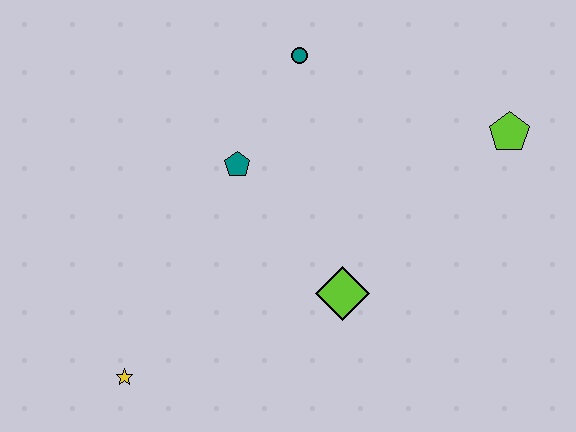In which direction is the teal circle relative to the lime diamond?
The teal circle is above the lime diamond.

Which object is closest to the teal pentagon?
The teal circle is closest to the teal pentagon.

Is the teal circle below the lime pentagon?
No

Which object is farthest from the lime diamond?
The teal circle is farthest from the lime diamond.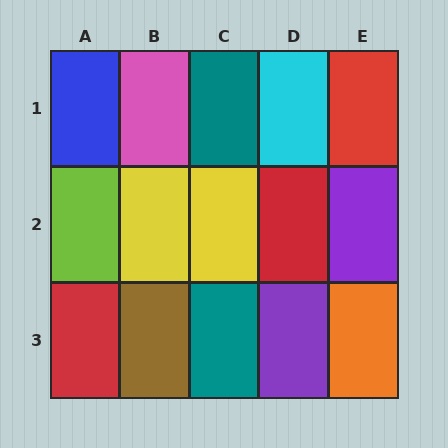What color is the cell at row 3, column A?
Red.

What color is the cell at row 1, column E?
Red.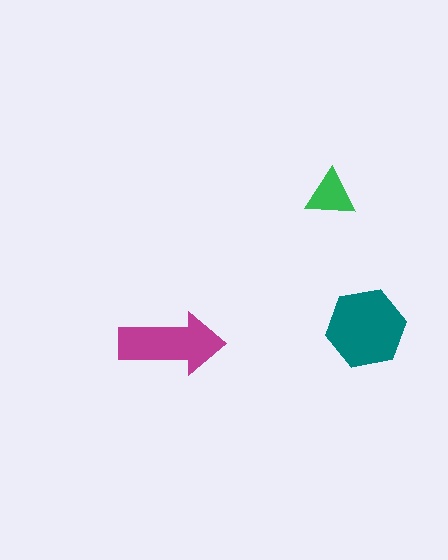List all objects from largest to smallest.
The teal hexagon, the magenta arrow, the green triangle.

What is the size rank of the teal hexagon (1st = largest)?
1st.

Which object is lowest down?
The magenta arrow is bottommost.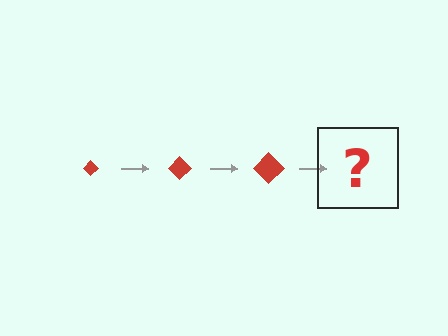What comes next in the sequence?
The next element should be a red diamond, larger than the previous one.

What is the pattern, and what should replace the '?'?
The pattern is that the diamond gets progressively larger each step. The '?' should be a red diamond, larger than the previous one.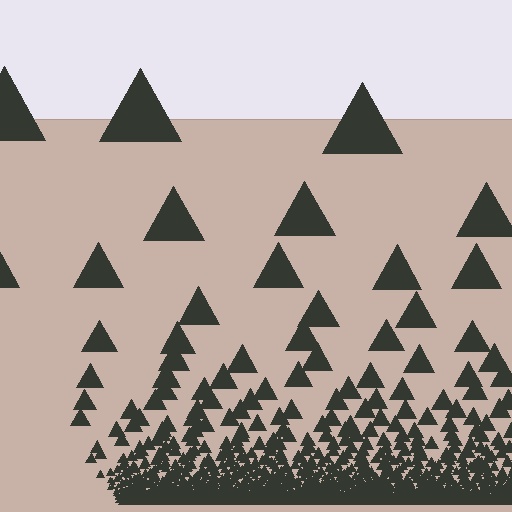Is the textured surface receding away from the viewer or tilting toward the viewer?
The surface appears to tilt toward the viewer. Texture elements get larger and sparser toward the top.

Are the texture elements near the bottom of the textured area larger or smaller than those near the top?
Smaller. The gradient is inverted — elements near the bottom are smaller and denser.